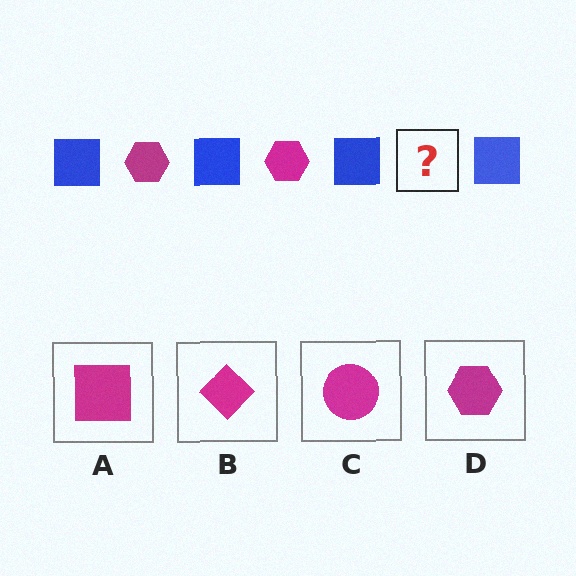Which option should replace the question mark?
Option D.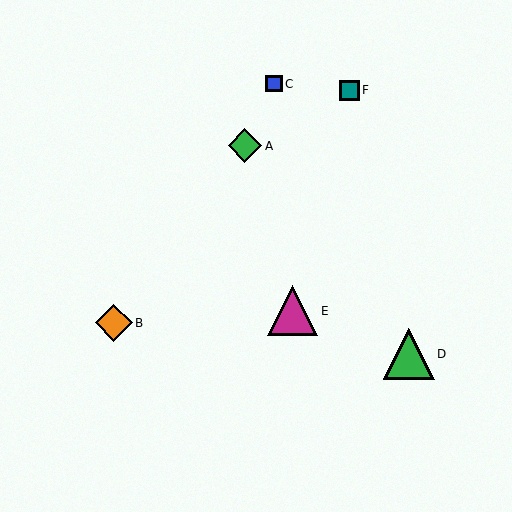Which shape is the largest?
The green triangle (labeled D) is the largest.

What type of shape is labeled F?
Shape F is a teal square.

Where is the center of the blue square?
The center of the blue square is at (274, 84).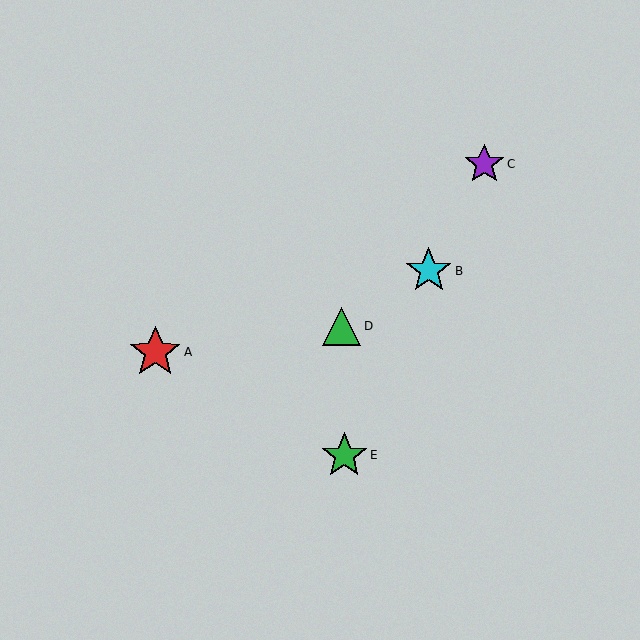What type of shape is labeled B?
Shape B is a cyan star.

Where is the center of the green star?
The center of the green star is at (344, 455).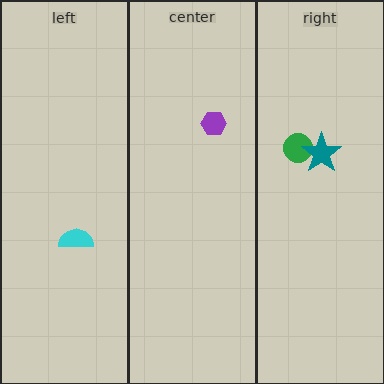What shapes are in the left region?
The cyan semicircle.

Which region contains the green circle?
The right region.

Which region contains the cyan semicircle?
The left region.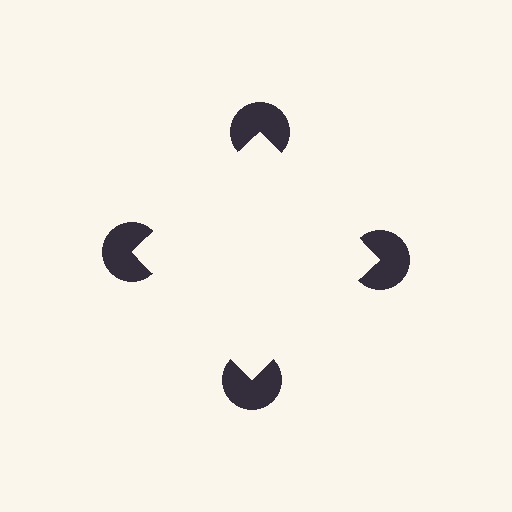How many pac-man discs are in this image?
There are 4 — one at each vertex of the illusory square.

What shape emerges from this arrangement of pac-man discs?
An illusory square — its edges are inferred from the aligned wedge cuts in the pac-man discs, not physically drawn.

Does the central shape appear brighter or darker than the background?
It typically appears slightly brighter than the background, even though no actual brightness change is drawn.